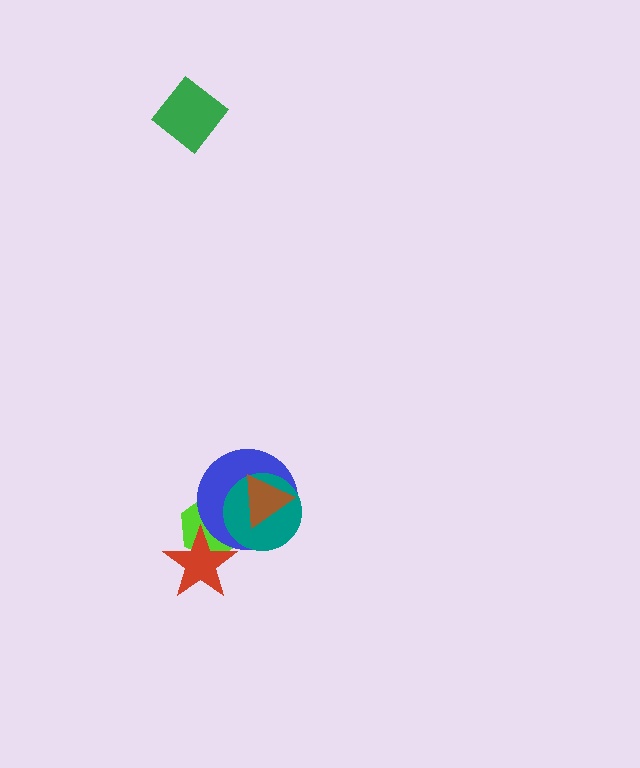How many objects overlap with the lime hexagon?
3 objects overlap with the lime hexagon.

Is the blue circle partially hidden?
Yes, it is partially covered by another shape.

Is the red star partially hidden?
No, no other shape covers it.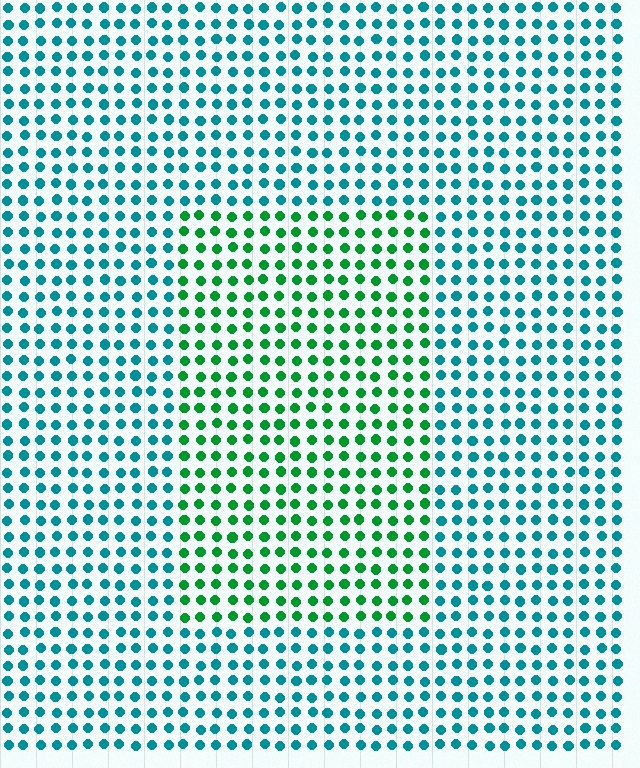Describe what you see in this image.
The image is filled with small teal elements in a uniform arrangement. A rectangle-shaped region is visible where the elements are tinted to a slightly different hue, forming a subtle color boundary.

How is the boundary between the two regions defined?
The boundary is defined purely by a slight shift in hue (about 46 degrees). Spacing, size, and orientation are identical on both sides.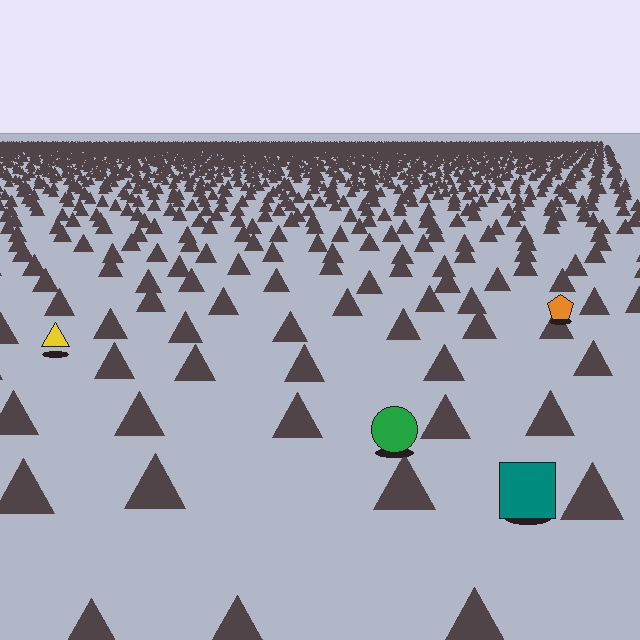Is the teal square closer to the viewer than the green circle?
Yes. The teal square is closer — you can tell from the texture gradient: the ground texture is coarser near it.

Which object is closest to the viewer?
The teal square is closest. The texture marks near it are larger and more spread out.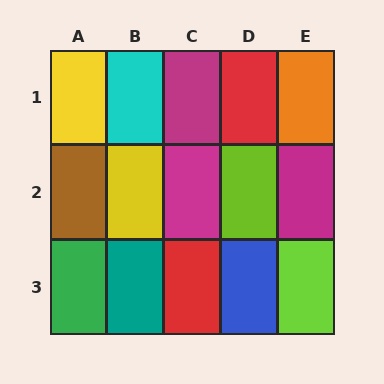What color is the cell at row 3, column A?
Green.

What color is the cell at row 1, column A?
Yellow.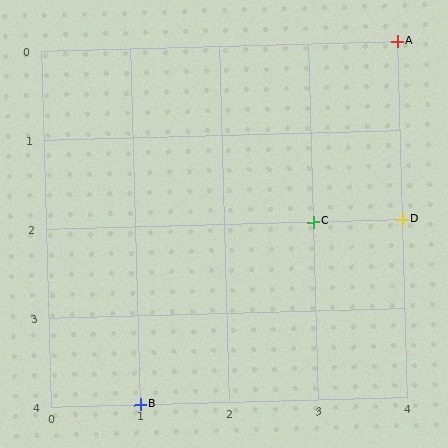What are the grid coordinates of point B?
Point B is at grid coordinates (1, 4).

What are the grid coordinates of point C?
Point C is at grid coordinates (3, 2).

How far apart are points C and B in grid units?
Points C and B are 2 columns and 2 rows apart (about 2.8 grid units diagonally).